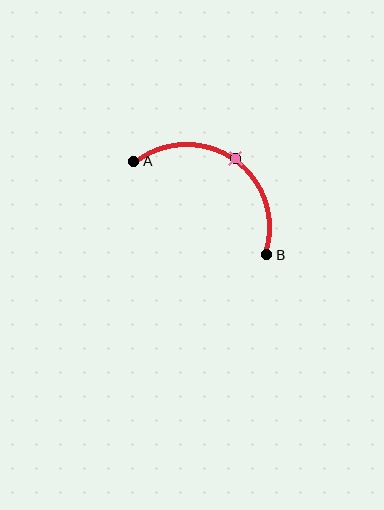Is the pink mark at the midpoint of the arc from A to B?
Yes. The pink mark lies on the arc at equal arc-length from both A and B — it is the arc midpoint.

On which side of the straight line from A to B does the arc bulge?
The arc bulges above and to the right of the straight line connecting A and B.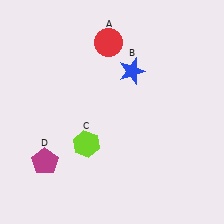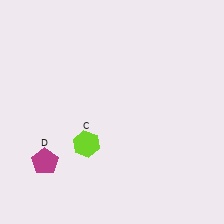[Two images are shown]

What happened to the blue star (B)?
The blue star (B) was removed in Image 2. It was in the top-right area of Image 1.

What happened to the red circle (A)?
The red circle (A) was removed in Image 2. It was in the top-left area of Image 1.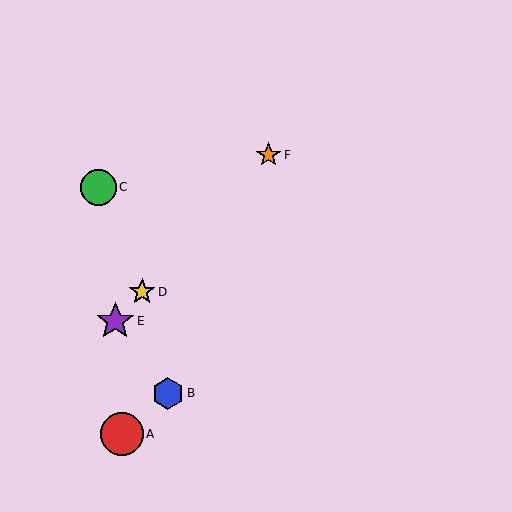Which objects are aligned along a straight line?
Objects D, E, F are aligned along a straight line.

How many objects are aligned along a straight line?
3 objects (D, E, F) are aligned along a straight line.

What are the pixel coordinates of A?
Object A is at (122, 434).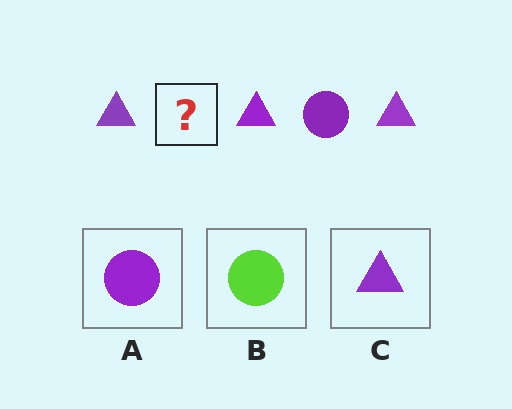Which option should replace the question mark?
Option A.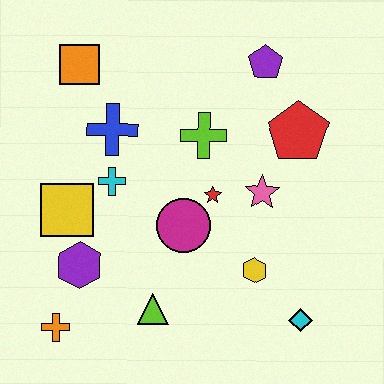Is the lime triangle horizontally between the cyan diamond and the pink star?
No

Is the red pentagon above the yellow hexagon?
Yes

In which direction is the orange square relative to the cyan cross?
The orange square is above the cyan cross.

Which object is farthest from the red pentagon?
The orange cross is farthest from the red pentagon.